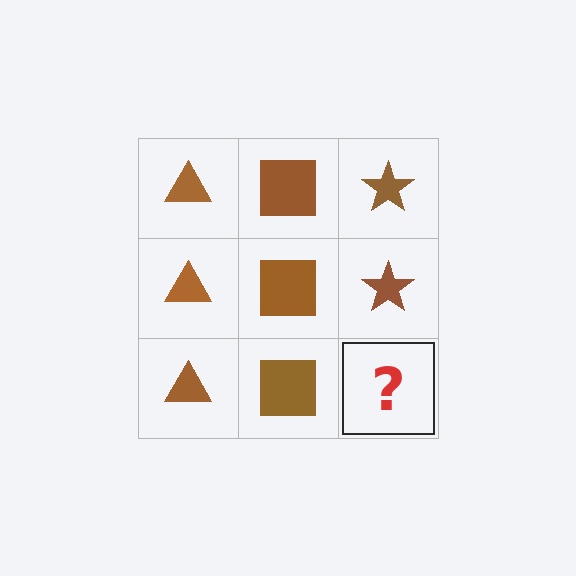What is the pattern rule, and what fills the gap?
The rule is that each column has a consistent shape. The gap should be filled with a brown star.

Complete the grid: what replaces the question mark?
The question mark should be replaced with a brown star.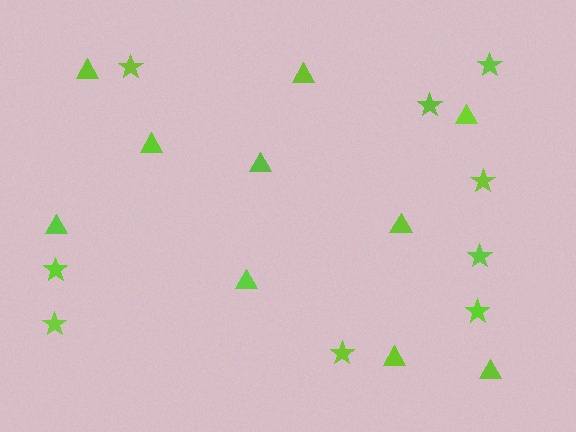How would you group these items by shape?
There are 2 groups: one group of triangles (10) and one group of stars (9).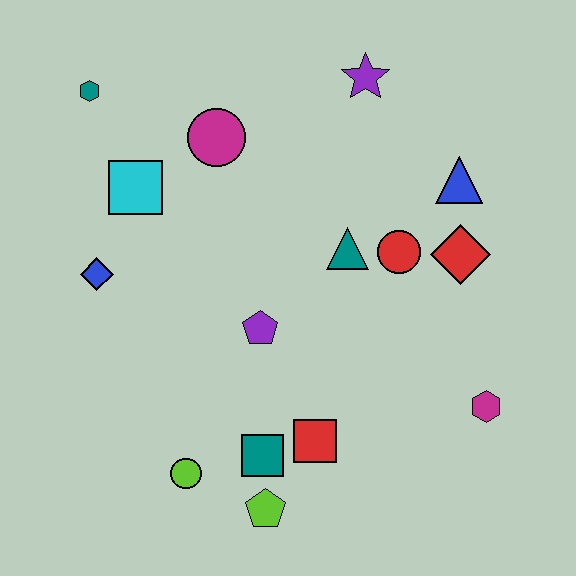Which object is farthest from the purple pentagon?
The teal hexagon is farthest from the purple pentagon.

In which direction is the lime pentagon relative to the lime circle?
The lime pentagon is to the right of the lime circle.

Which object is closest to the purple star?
The blue triangle is closest to the purple star.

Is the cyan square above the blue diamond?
Yes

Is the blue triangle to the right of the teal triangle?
Yes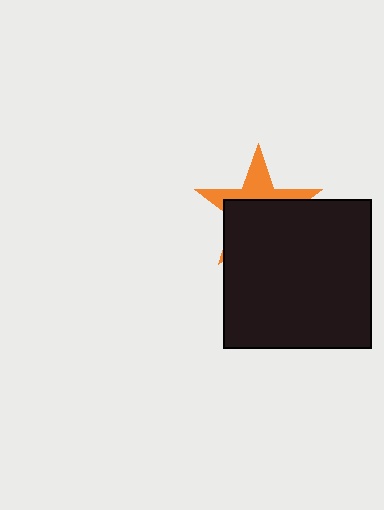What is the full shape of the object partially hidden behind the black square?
The partially hidden object is an orange star.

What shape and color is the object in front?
The object in front is a black square.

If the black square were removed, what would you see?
You would see the complete orange star.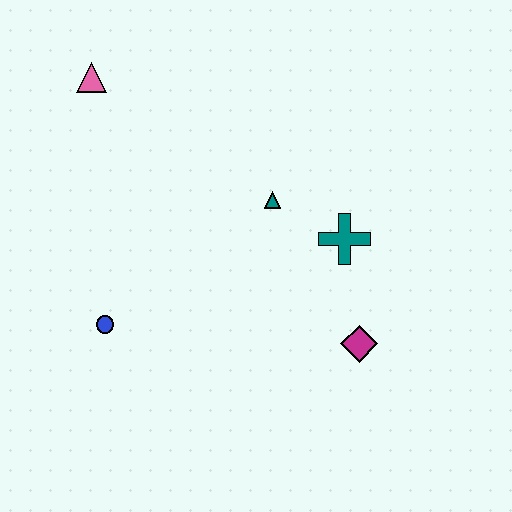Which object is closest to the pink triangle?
The teal triangle is closest to the pink triangle.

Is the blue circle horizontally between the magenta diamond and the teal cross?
No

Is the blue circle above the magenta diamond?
Yes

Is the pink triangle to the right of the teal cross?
No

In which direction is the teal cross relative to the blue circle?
The teal cross is to the right of the blue circle.